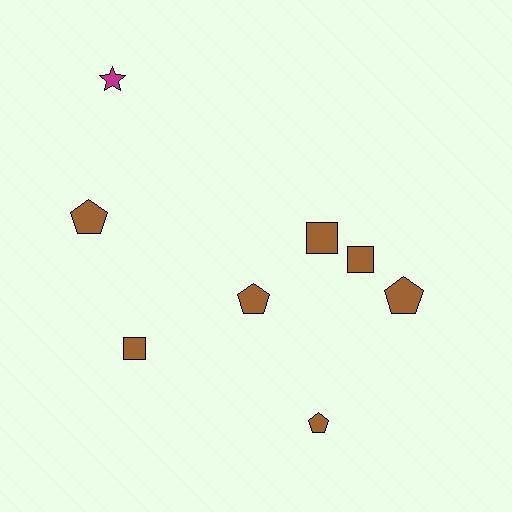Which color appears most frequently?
Brown, with 7 objects.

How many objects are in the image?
There are 8 objects.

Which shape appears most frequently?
Pentagon, with 4 objects.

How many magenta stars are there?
There is 1 magenta star.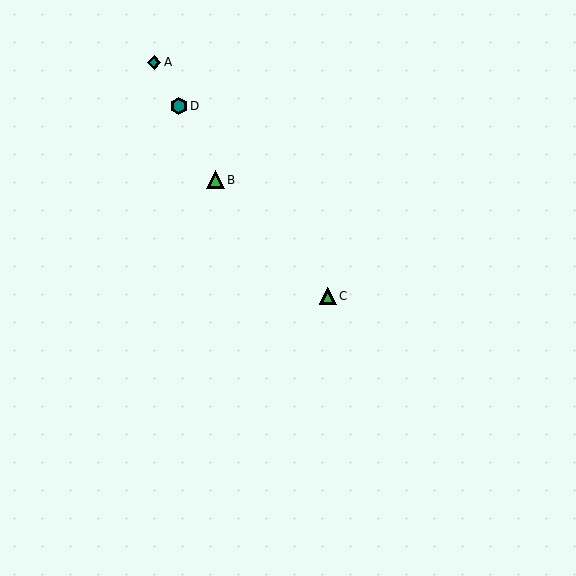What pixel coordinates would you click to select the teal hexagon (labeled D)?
Click at (179, 106) to select the teal hexagon D.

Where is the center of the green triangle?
The center of the green triangle is at (328, 296).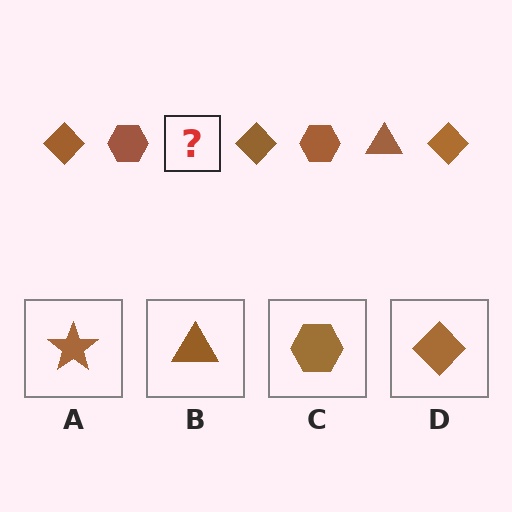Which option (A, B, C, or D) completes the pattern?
B.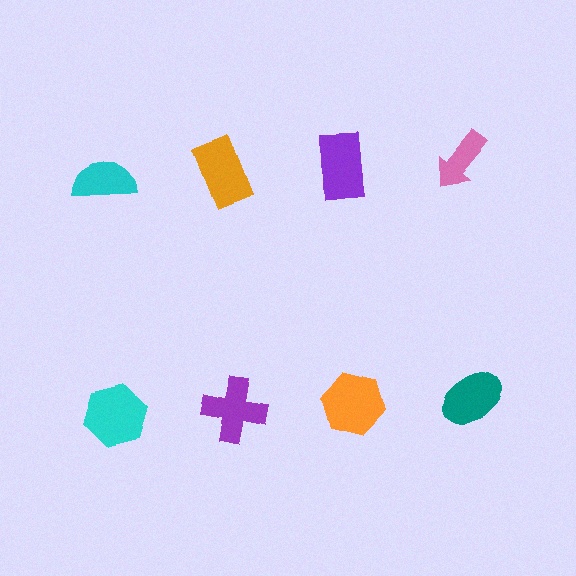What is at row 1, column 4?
A pink arrow.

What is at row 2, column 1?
A cyan hexagon.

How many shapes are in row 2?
4 shapes.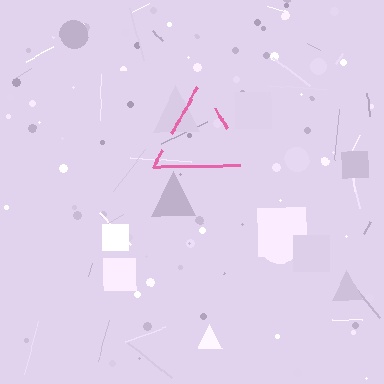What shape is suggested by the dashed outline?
The dashed outline suggests a triangle.